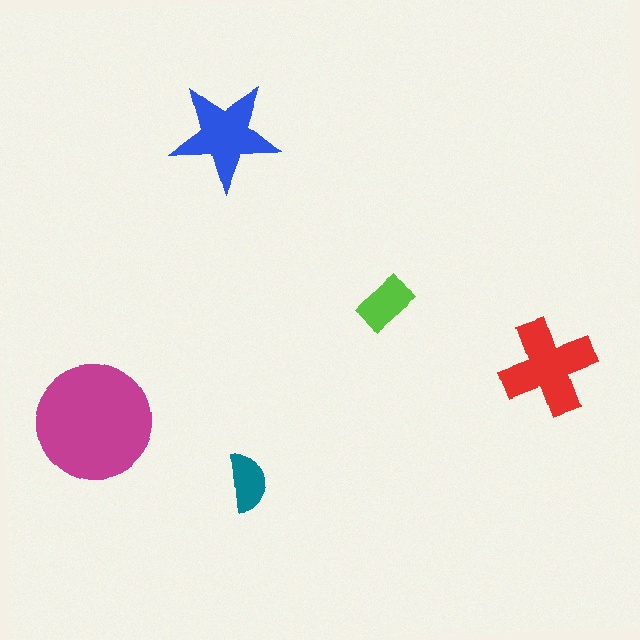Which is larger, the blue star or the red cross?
The red cross.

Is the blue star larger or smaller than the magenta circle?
Smaller.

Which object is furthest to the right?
The red cross is rightmost.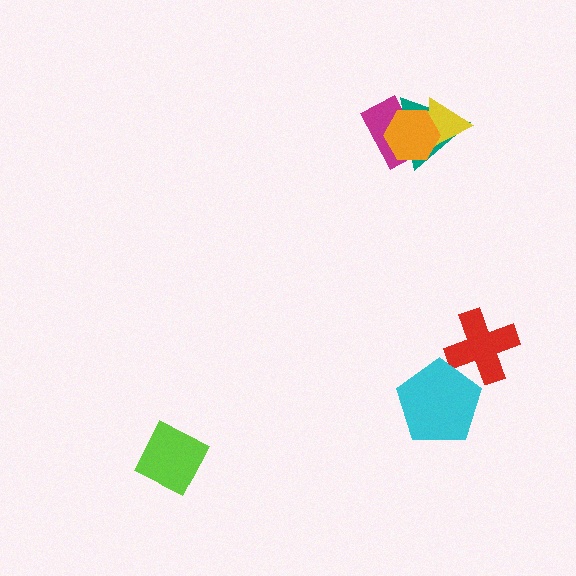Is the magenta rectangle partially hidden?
Yes, it is partially covered by another shape.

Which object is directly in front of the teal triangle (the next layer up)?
The yellow triangle is directly in front of the teal triangle.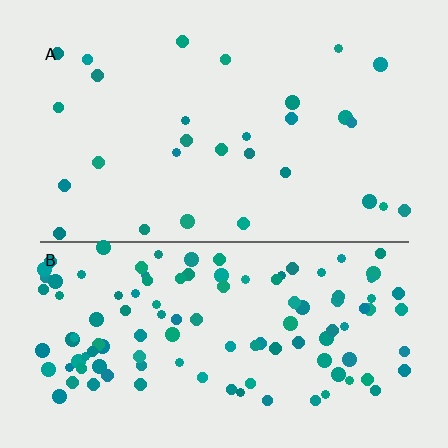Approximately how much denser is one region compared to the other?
Approximately 3.9× — region B over region A.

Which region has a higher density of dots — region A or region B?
B (the bottom).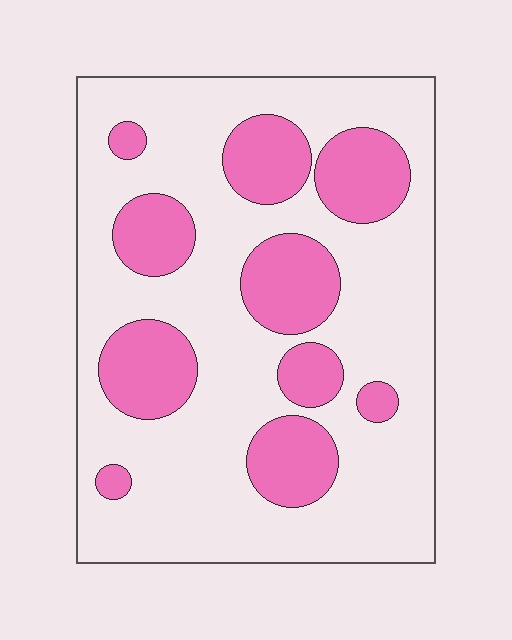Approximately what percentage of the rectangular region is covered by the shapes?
Approximately 30%.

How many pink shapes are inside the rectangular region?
10.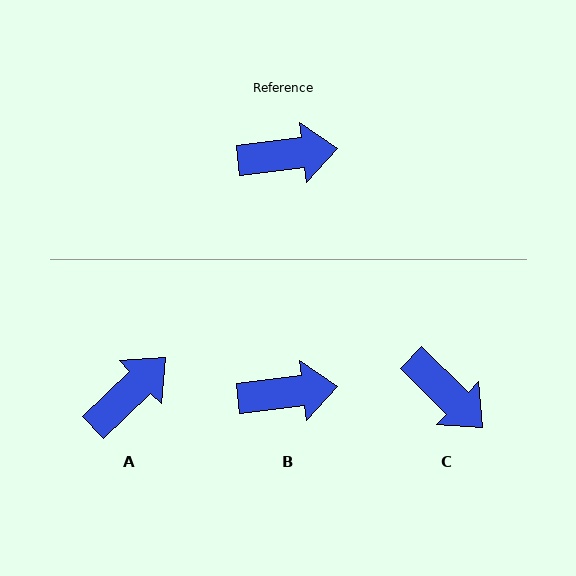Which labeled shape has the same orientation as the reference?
B.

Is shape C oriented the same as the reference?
No, it is off by about 51 degrees.